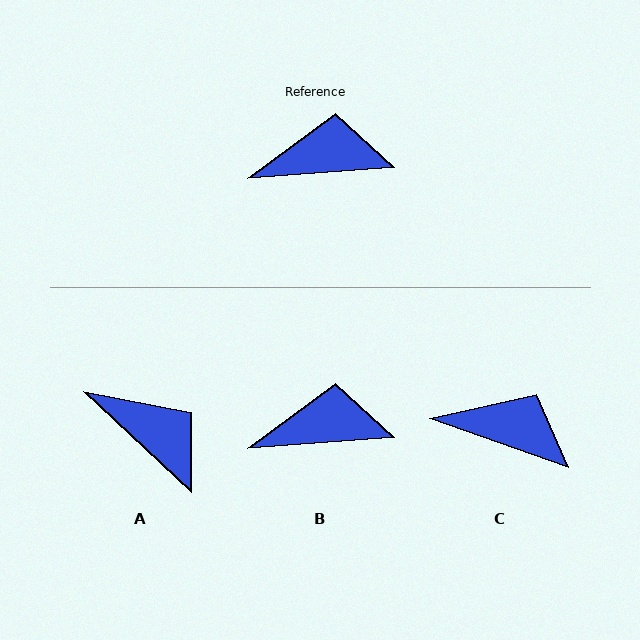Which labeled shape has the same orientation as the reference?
B.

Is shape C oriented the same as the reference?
No, it is off by about 24 degrees.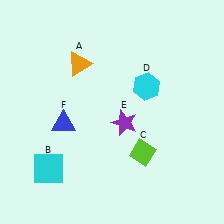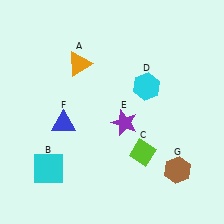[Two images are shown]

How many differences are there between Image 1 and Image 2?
There is 1 difference between the two images.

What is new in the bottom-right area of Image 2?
A brown hexagon (G) was added in the bottom-right area of Image 2.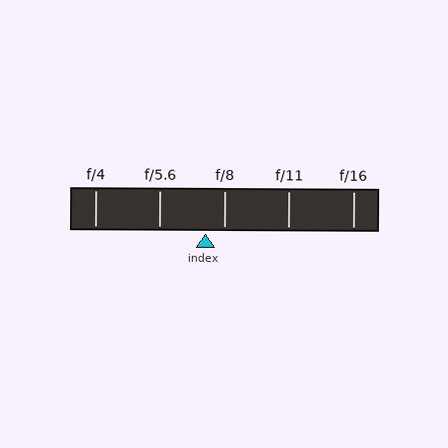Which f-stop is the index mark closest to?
The index mark is closest to f/8.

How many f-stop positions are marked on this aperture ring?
There are 5 f-stop positions marked.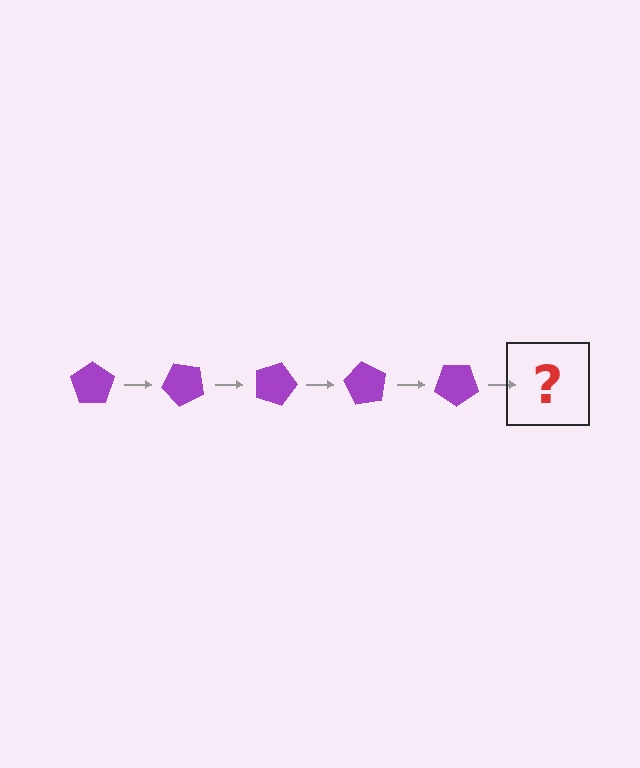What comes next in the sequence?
The next element should be a purple pentagon rotated 225 degrees.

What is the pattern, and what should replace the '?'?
The pattern is that the pentagon rotates 45 degrees each step. The '?' should be a purple pentagon rotated 225 degrees.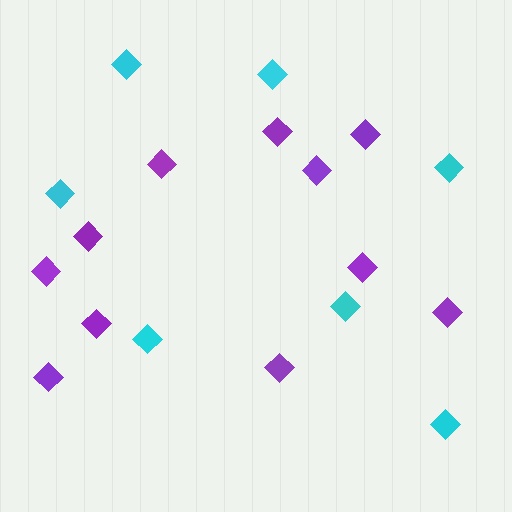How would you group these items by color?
There are 2 groups: one group of purple diamonds (11) and one group of cyan diamonds (7).